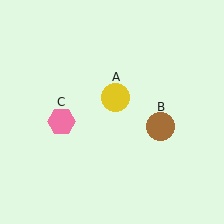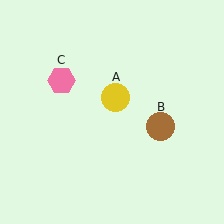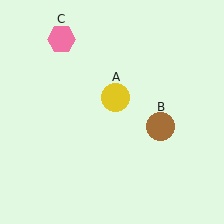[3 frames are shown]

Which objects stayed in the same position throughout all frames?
Yellow circle (object A) and brown circle (object B) remained stationary.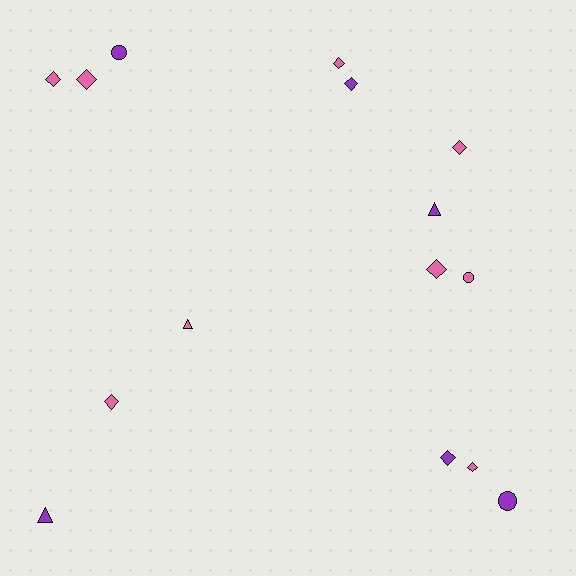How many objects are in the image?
There are 15 objects.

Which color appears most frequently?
Pink, with 9 objects.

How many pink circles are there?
There is 1 pink circle.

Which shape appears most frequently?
Diamond, with 9 objects.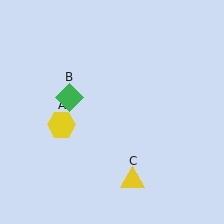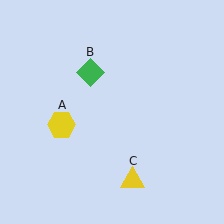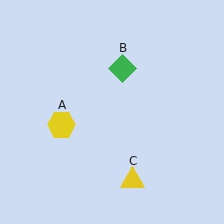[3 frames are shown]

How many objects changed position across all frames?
1 object changed position: green diamond (object B).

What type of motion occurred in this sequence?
The green diamond (object B) rotated clockwise around the center of the scene.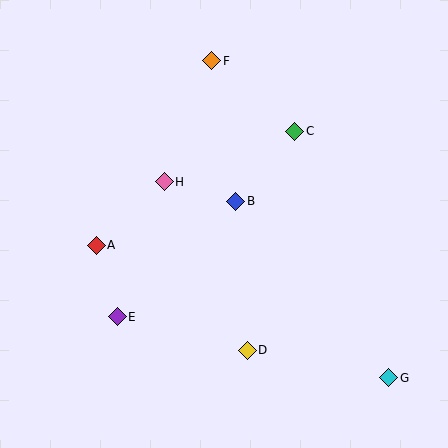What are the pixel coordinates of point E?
Point E is at (117, 317).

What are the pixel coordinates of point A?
Point A is at (96, 245).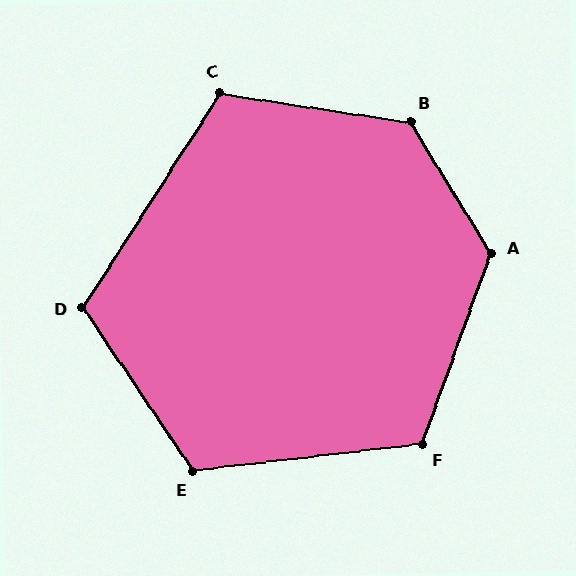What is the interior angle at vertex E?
Approximately 117 degrees (obtuse).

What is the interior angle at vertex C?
Approximately 114 degrees (obtuse).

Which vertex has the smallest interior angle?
D, at approximately 113 degrees.